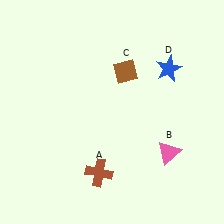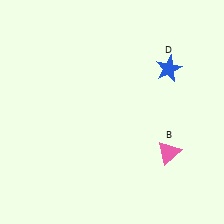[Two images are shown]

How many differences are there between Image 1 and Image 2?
There are 2 differences between the two images.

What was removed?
The brown cross (A), the brown diamond (C) were removed in Image 2.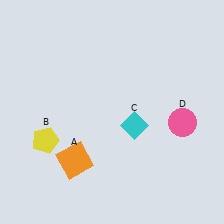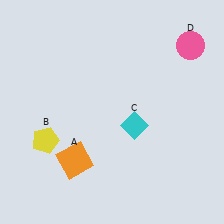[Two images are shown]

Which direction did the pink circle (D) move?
The pink circle (D) moved up.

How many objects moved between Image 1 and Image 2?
1 object moved between the two images.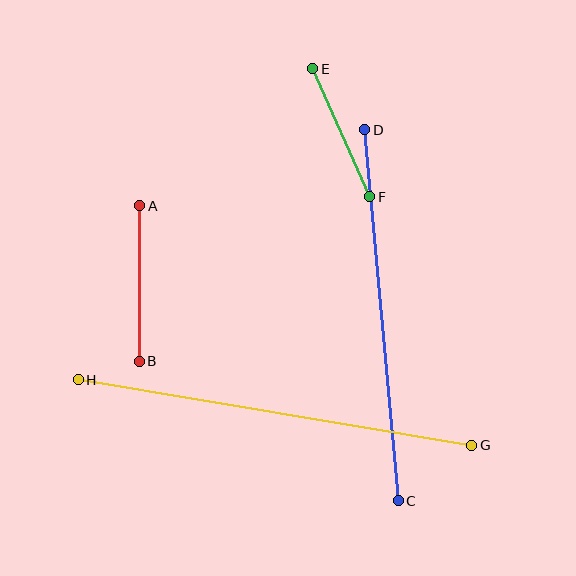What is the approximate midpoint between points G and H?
The midpoint is at approximately (275, 412) pixels.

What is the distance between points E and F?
The distance is approximately 140 pixels.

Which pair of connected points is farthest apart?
Points G and H are farthest apart.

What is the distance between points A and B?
The distance is approximately 155 pixels.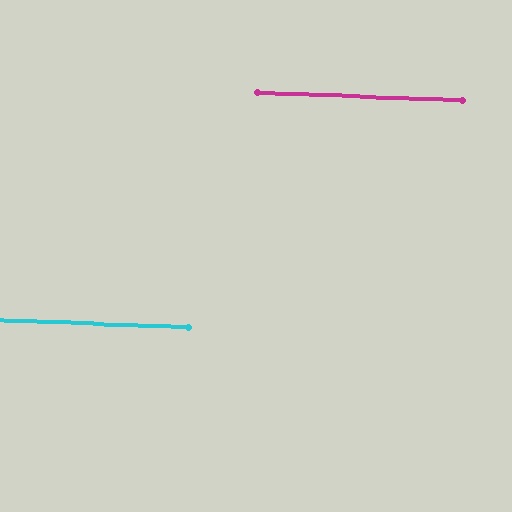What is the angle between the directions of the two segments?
Approximately 0 degrees.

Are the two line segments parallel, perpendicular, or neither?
Parallel — their directions differ by only 0.1°.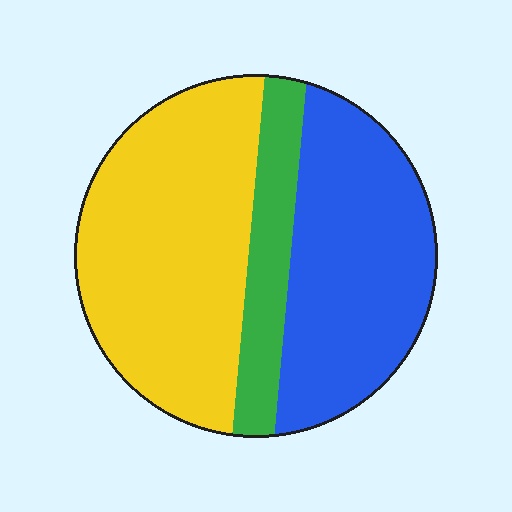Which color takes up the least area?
Green, at roughly 15%.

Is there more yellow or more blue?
Yellow.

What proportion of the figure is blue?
Blue takes up between a quarter and a half of the figure.